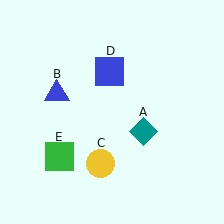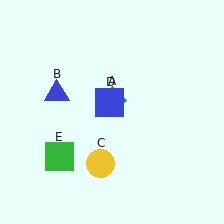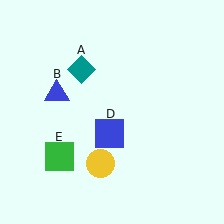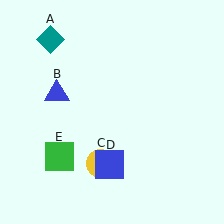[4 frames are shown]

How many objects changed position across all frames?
2 objects changed position: teal diamond (object A), blue square (object D).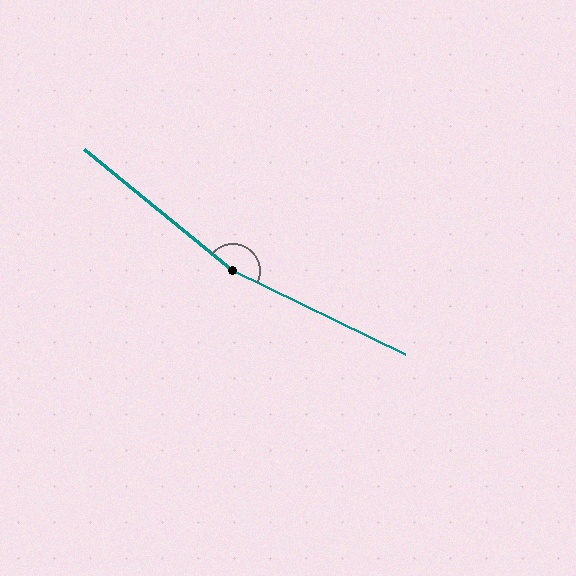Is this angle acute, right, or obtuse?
It is obtuse.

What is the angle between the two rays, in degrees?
Approximately 167 degrees.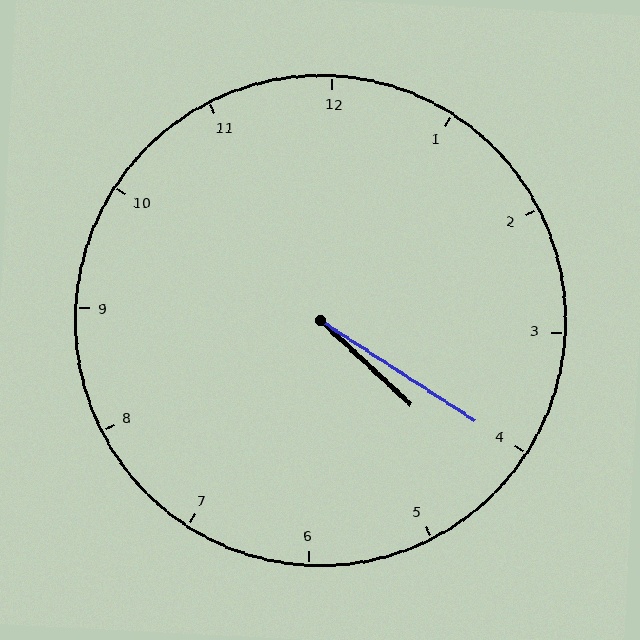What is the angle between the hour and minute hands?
Approximately 10 degrees.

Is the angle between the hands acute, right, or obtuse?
It is acute.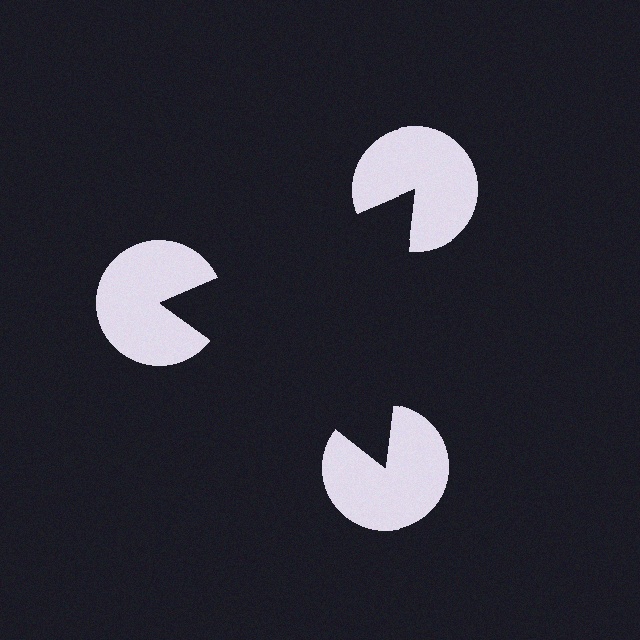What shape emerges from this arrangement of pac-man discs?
An illusory triangle — its edges are inferred from the aligned wedge cuts in the pac-man discs, not physically drawn.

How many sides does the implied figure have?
3 sides.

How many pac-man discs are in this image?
There are 3 — one at each vertex of the illusory triangle.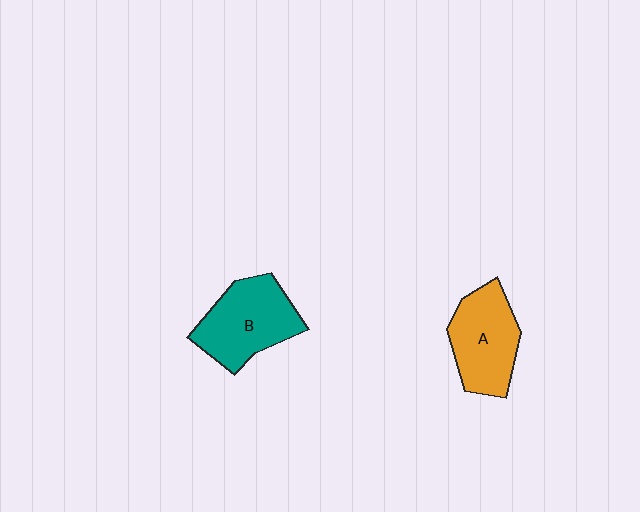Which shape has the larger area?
Shape B (teal).